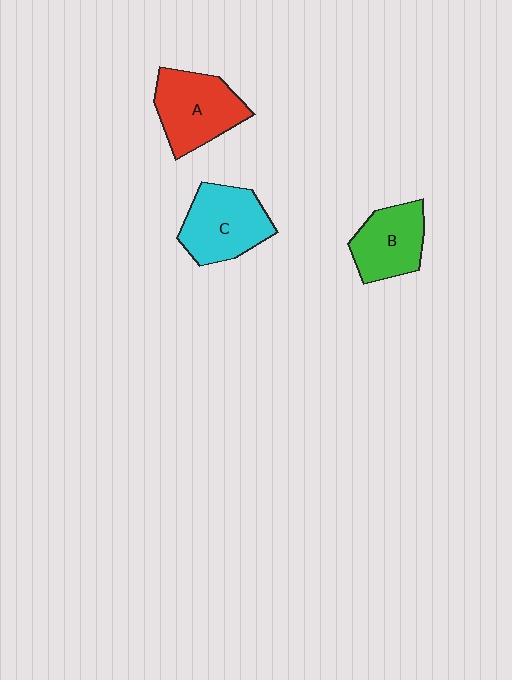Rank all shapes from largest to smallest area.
From largest to smallest: A (red), C (cyan), B (green).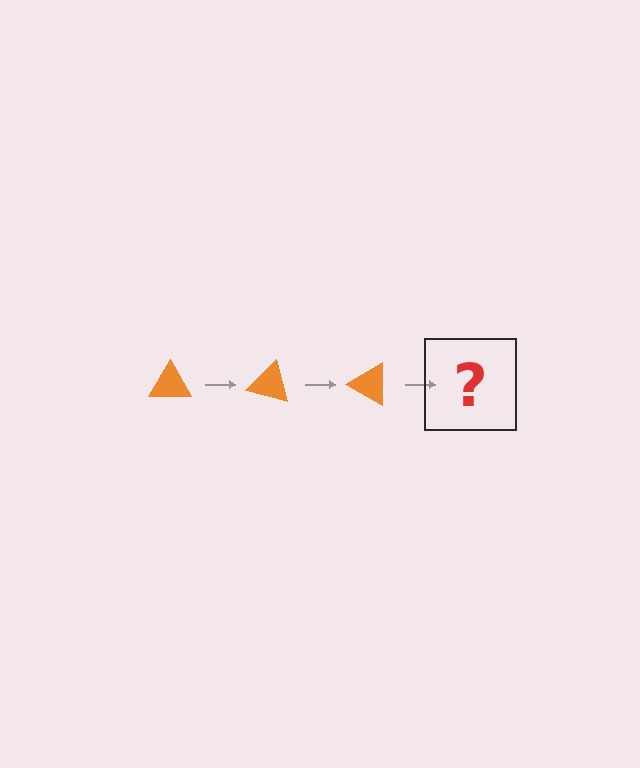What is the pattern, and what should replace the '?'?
The pattern is that the triangle rotates 15 degrees each step. The '?' should be an orange triangle rotated 45 degrees.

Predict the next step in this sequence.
The next step is an orange triangle rotated 45 degrees.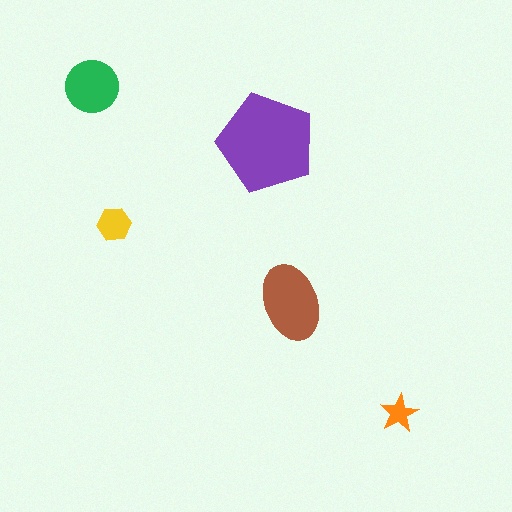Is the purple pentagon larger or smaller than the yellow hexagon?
Larger.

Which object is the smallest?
The orange star.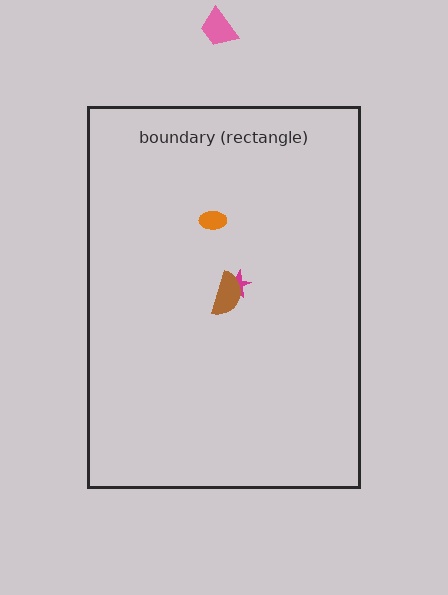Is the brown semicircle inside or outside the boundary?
Inside.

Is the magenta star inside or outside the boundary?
Inside.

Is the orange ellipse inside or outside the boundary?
Inside.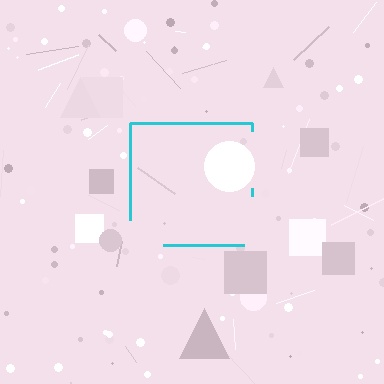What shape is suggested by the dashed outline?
The dashed outline suggests a square.